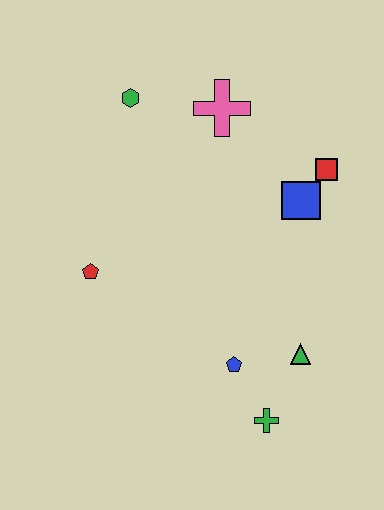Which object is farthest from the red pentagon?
The red square is farthest from the red pentagon.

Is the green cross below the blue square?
Yes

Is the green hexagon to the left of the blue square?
Yes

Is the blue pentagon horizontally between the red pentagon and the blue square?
Yes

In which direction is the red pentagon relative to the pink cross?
The red pentagon is below the pink cross.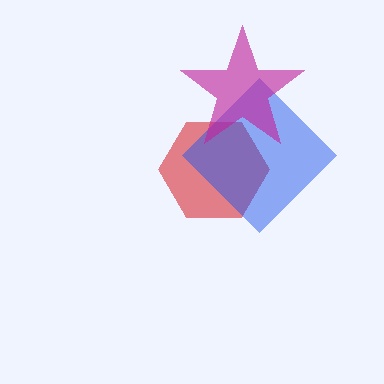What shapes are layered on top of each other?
The layered shapes are: a red hexagon, a blue diamond, a magenta star.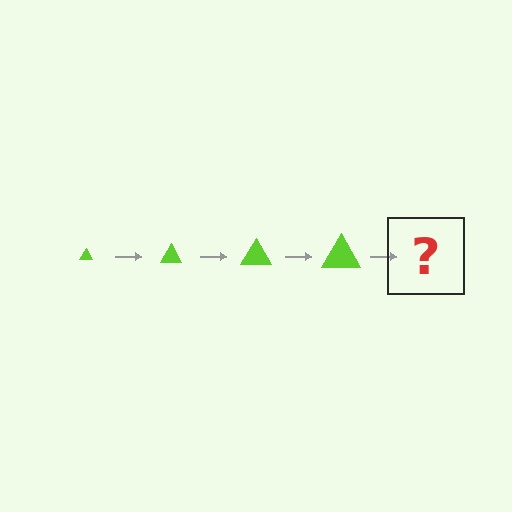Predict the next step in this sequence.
The next step is a lime triangle, larger than the previous one.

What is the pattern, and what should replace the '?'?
The pattern is that the triangle gets progressively larger each step. The '?' should be a lime triangle, larger than the previous one.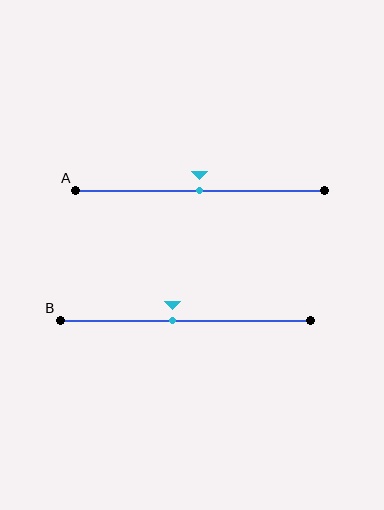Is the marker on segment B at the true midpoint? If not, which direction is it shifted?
No, the marker on segment B is shifted to the left by about 5% of the segment length.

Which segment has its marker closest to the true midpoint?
Segment A has its marker closest to the true midpoint.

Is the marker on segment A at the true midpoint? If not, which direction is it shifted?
Yes, the marker on segment A is at the true midpoint.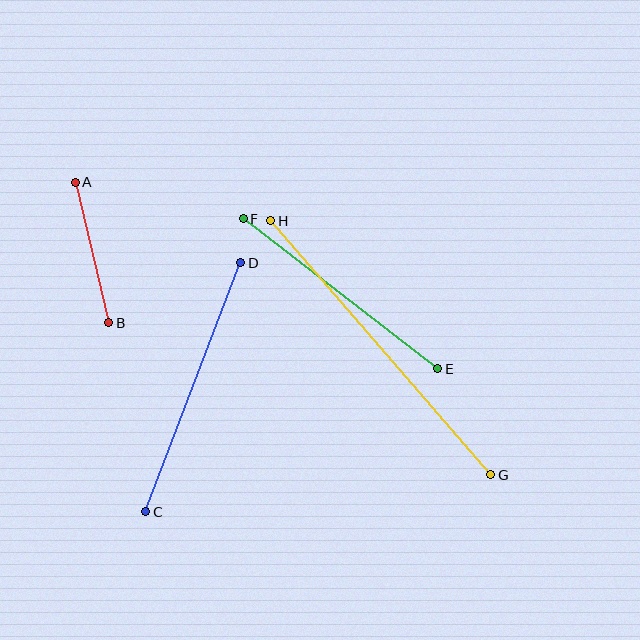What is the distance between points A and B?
The distance is approximately 144 pixels.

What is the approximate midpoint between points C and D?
The midpoint is at approximately (193, 387) pixels.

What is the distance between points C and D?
The distance is approximately 267 pixels.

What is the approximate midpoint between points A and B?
The midpoint is at approximately (92, 252) pixels.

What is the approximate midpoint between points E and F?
The midpoint is at approximately (341, 294) pixels.